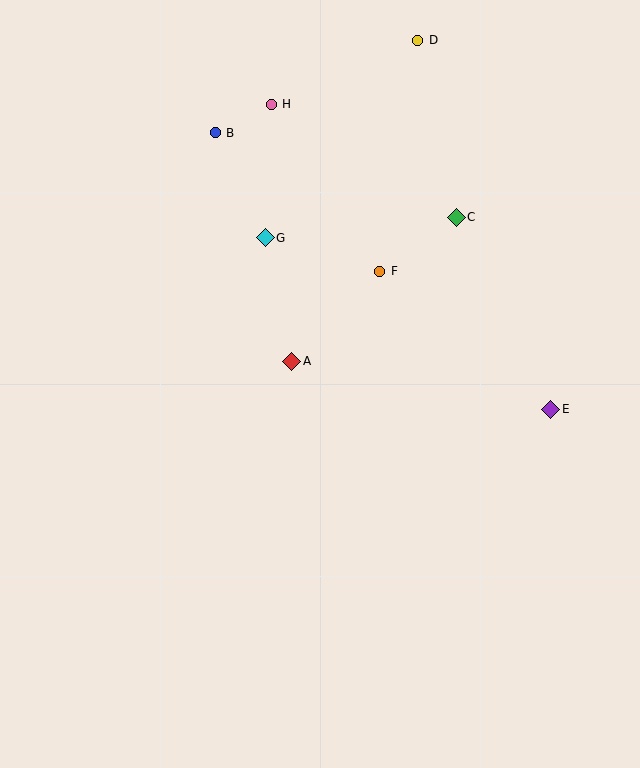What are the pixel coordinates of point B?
Point B is at (215, 133).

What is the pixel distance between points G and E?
The distance between G and E is 333 pixels.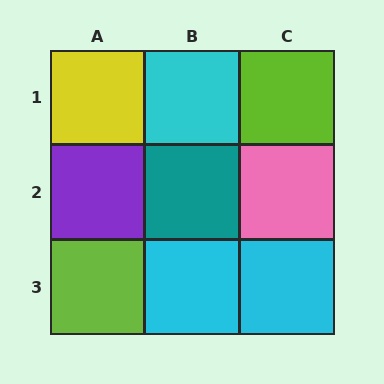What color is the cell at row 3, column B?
Cyan.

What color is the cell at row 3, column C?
Cyan.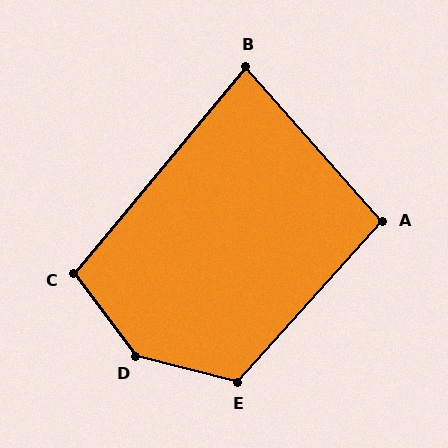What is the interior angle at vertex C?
Approximately 103 degrees (obtuse).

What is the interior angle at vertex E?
Approximately 118 degrees (obtuse).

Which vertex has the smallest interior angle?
B, at approximately 81 degrees.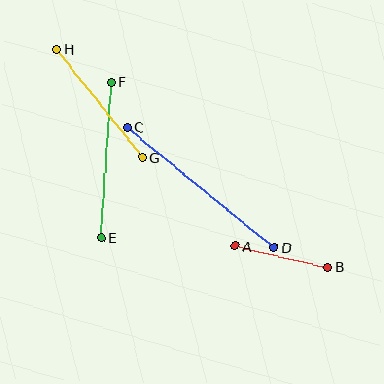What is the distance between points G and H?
The distance is approximately 138 pixels.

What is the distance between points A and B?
The distance is approximately 95 pixels.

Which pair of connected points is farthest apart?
Points C and D are farthest apart.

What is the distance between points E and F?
The distance is approximately 156 pixels.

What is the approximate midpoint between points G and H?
The midpoint is at approximately (99, 103) pixels.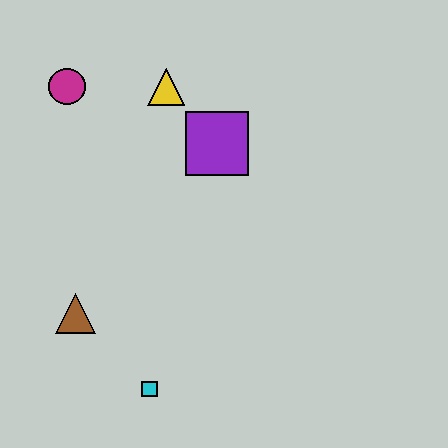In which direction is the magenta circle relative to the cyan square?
The magenta circle is above the cyan square.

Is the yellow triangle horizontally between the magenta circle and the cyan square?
No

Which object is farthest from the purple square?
The cyan square is farthest from the purple square.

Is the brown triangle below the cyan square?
No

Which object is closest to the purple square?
The yellow triangle is closest to the purple square.